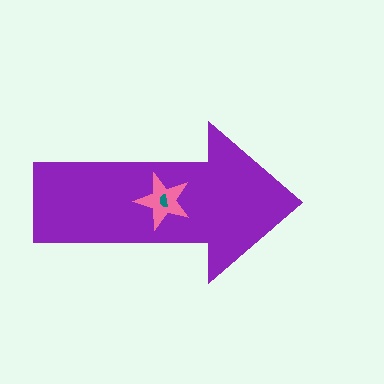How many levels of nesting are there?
3.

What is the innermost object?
The teal semicircle.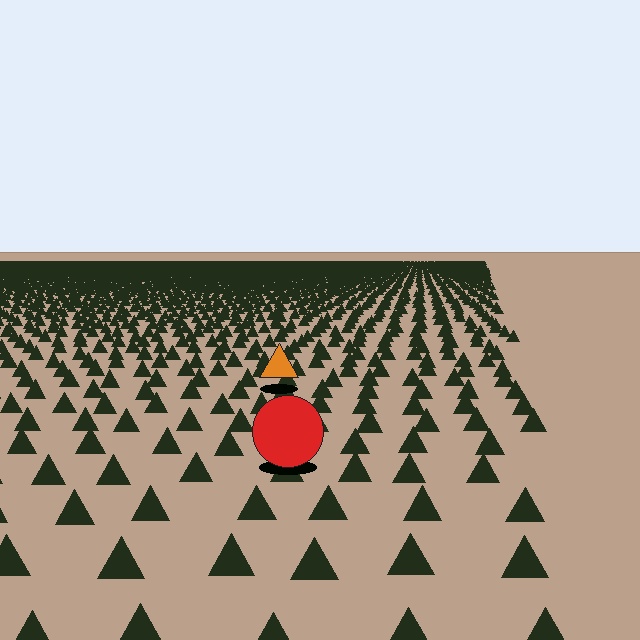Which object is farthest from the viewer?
The orange triangle is farthest from the viewer. It appears smaller and the ground texture around it is denser.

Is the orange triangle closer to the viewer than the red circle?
No. The red circle is closer — you can tell from the texture gradient: the ground texture is coarser near it.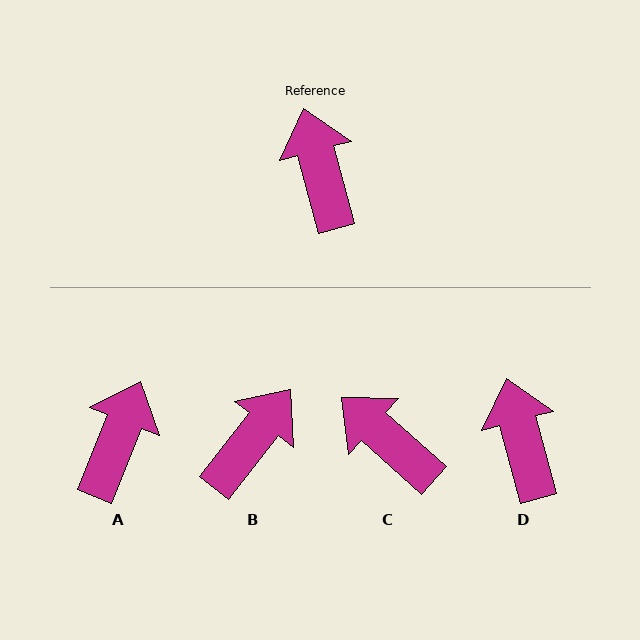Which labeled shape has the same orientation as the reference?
D.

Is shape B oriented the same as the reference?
No, it is off by about 53 degrees.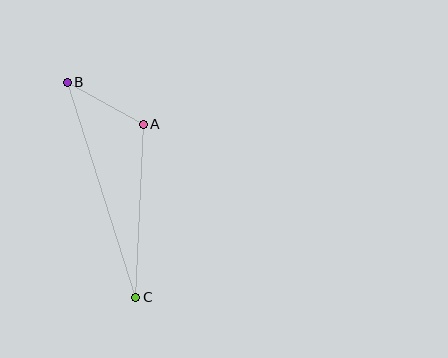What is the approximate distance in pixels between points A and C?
The distance between A and C is approximately 173 pixels.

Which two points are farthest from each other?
Points B and C are farthest from each other.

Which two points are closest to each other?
Points A and B are closest to each other.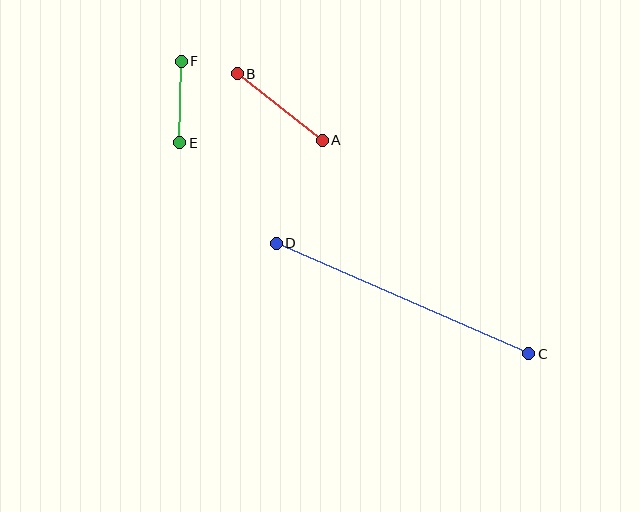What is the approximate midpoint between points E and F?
The midpoint is at approximately (181, 102) pixels.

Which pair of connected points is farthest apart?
Points C and D are farthest apart.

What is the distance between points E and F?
The distance is approximately 82 pixels.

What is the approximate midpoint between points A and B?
The midpoint is at approximately (280, 107) pixels.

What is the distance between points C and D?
The distance is approximately 276 pixels.